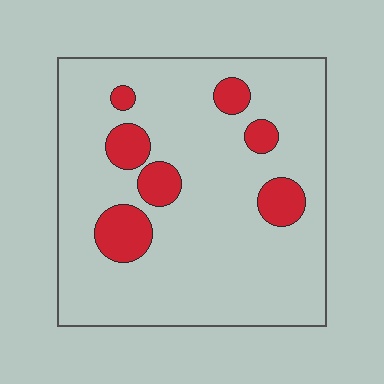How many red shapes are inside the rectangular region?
7.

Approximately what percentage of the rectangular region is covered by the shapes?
Approximately 15%.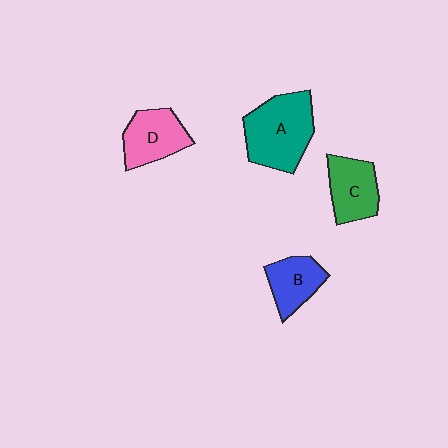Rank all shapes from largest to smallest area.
From largest to smallest: A (teal), D (pink), C (green), B (blue).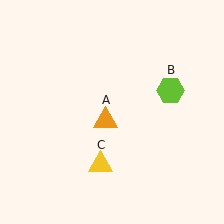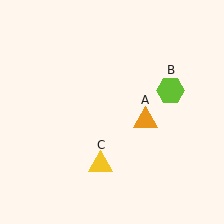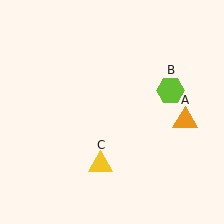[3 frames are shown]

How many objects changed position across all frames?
1 object changed position: orange triangle (object A).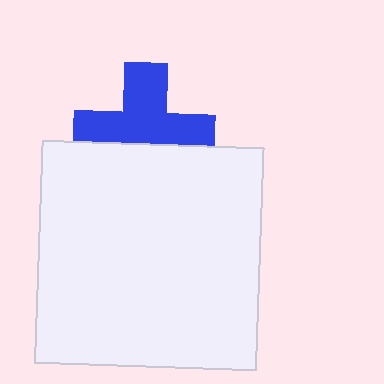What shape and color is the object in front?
The object in front is a white square.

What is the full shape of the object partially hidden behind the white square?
The partially hidden object is a blue cross.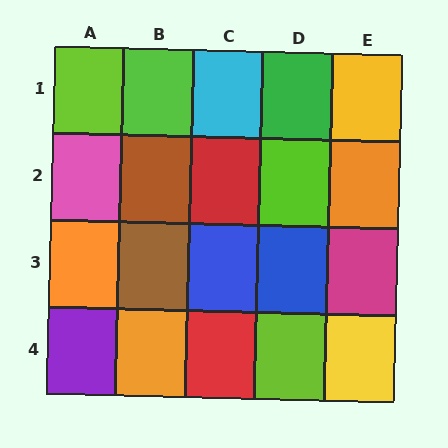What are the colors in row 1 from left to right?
Lime, lime, cyan, green, yellow.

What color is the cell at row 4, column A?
Purple.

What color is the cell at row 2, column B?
Brown.